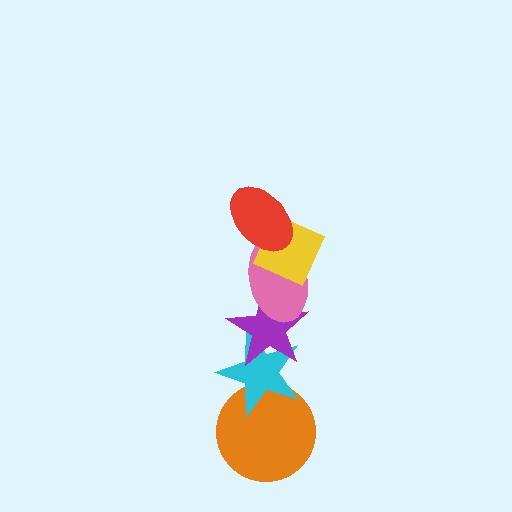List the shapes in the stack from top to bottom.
From top to bottom: the red ellipse, the yellow diamond, the pink ellipse, the purple star, the cyan star, the orange circle.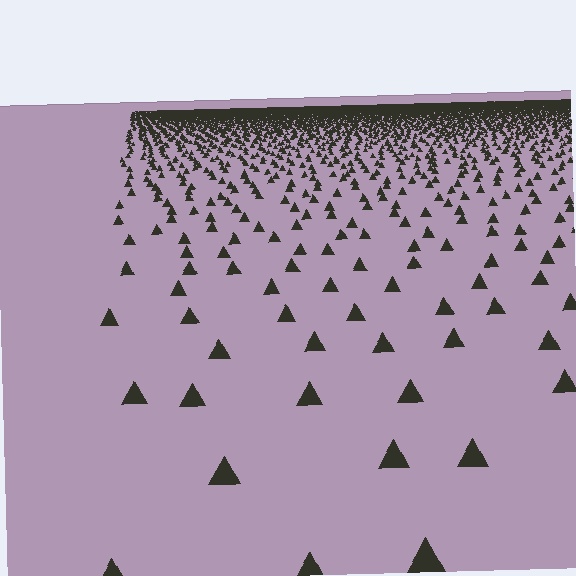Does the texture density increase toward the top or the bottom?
Density increases toward the top.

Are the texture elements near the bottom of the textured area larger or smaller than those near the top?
Larger. Near the bottom, elements are closer to the viewer and appear at a bigger on-screen size.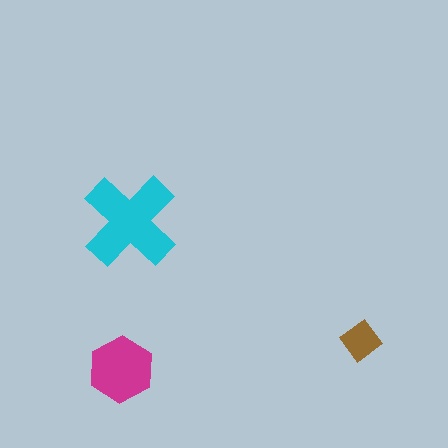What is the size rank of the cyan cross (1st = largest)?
1st.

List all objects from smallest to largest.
The brown diamond, the magenta hexagon, the cyan cross.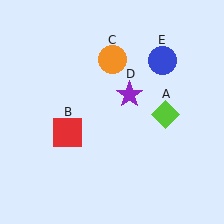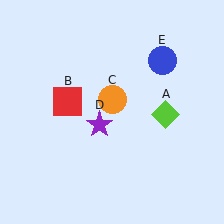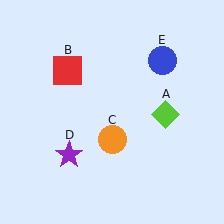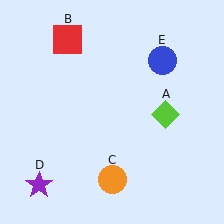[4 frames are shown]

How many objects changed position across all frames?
3 objects changed position: red square (object B), orange circle (object C), purple star (object D).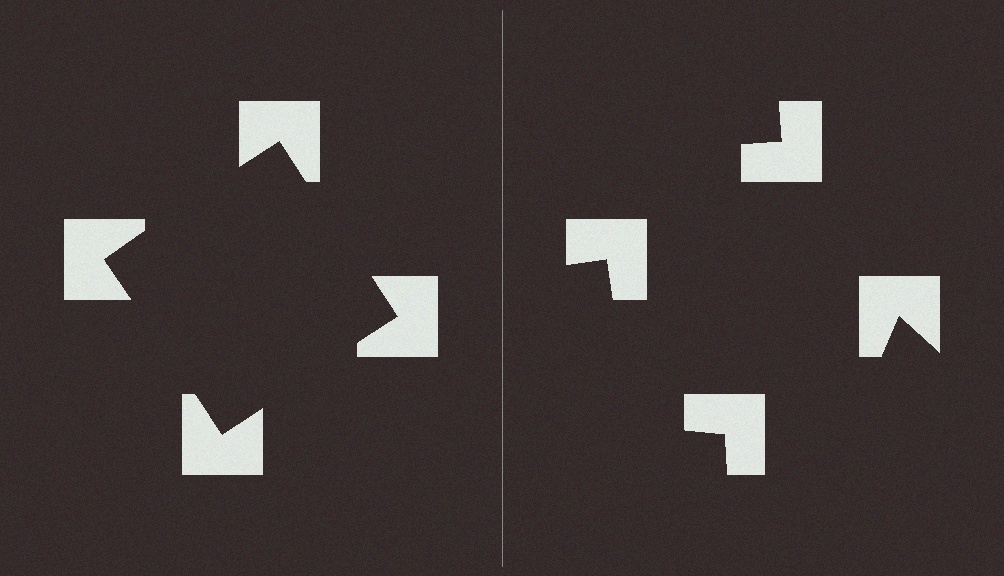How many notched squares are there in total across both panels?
8 — 4 on each side.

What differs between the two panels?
The notched squares are positioned identically on both sides; only the wedge orientations differ. On the left they align to a square; on the right they are misaligned.